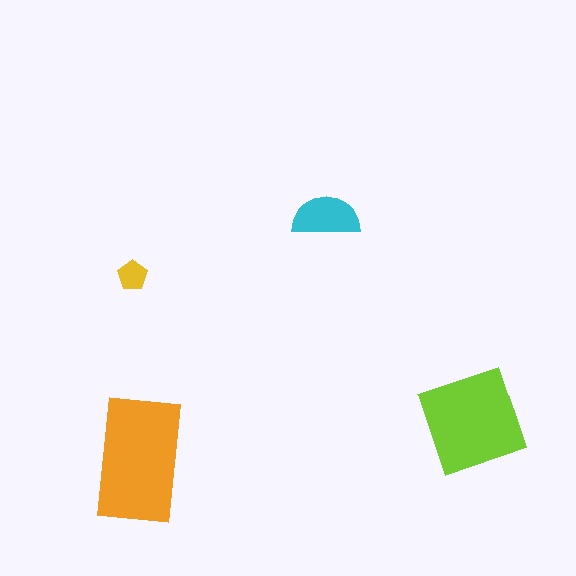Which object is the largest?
The orange rectangle.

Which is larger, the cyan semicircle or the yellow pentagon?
The cyan semicircle.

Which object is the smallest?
The yellow pentagon.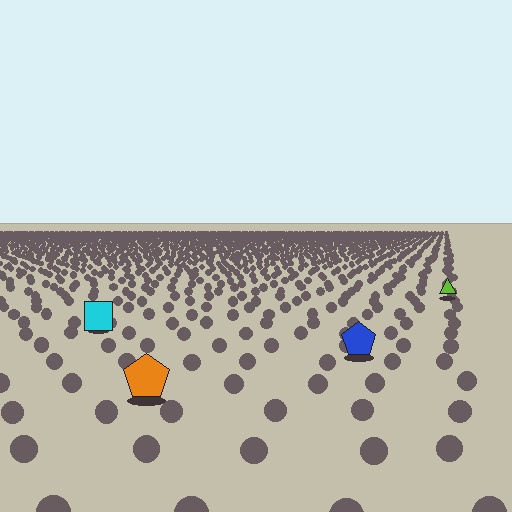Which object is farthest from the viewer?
The lime triangle is farthest from the viewer. It appears smaller and the ground texture around it is denser.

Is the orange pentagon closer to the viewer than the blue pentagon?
Yes. The orange pentagon is closer — you can tell from the texture gradient: the ground texture is coarser near it.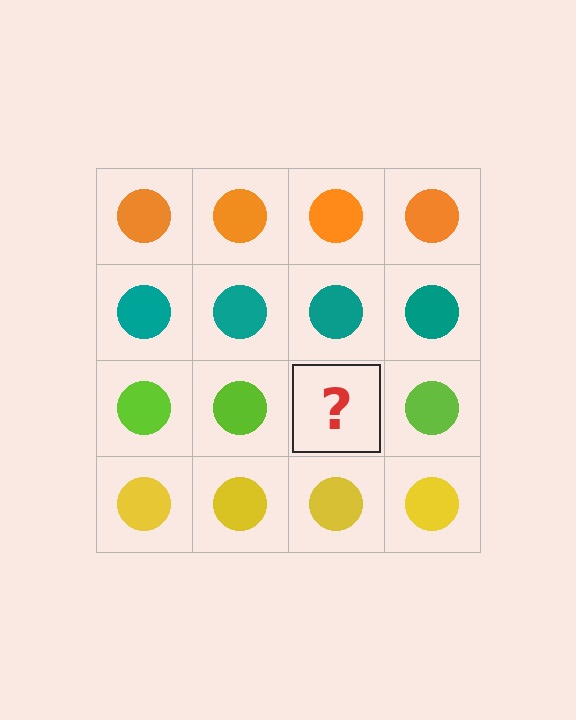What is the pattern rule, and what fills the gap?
The rule is that each row has a consistent color. The gap should be filled with a lime circle.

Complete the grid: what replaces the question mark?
The question mark should be replaced with a lime circle.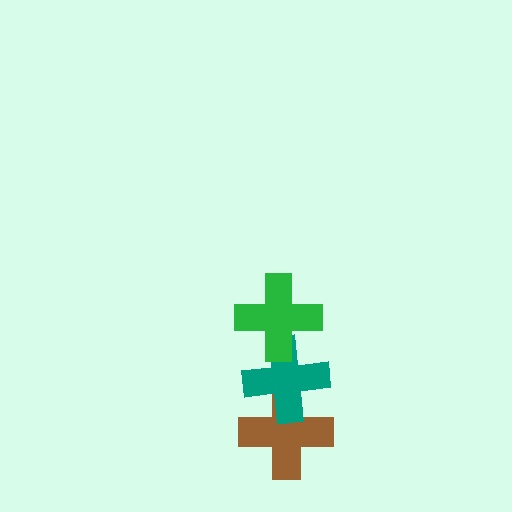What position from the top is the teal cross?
The teal cross is 2nd from the top.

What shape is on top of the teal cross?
The green cross is on top of the teal cross.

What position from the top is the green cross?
The green cross is 1st from the top.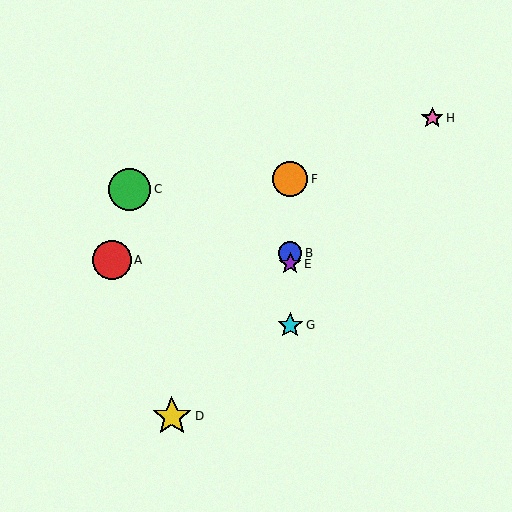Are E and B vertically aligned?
Yes, both are at x≈290.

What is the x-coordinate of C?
Object C is at x≈130.